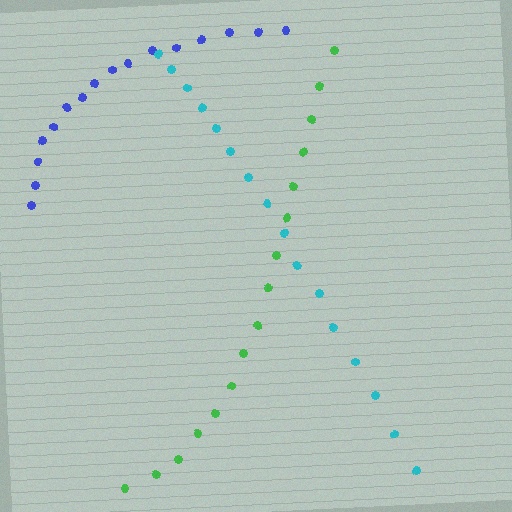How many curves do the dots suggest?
There are 3 distinct paths.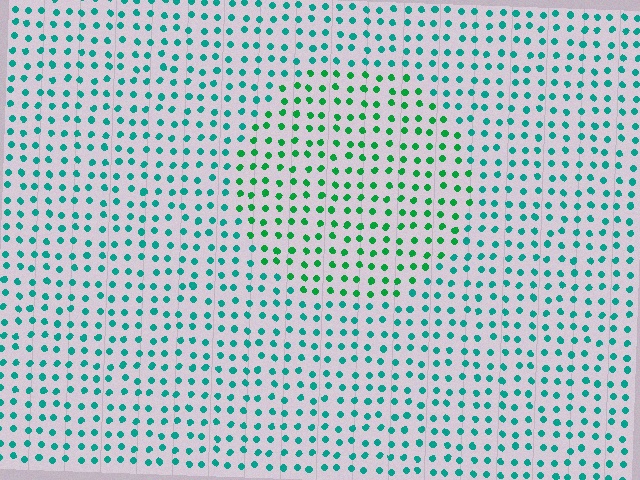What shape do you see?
I see a circle.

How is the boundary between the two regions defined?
The boundary is defined purely by a slight shift in hue (about 33 degrees). Spacing, size, and orientation are identical on both sides.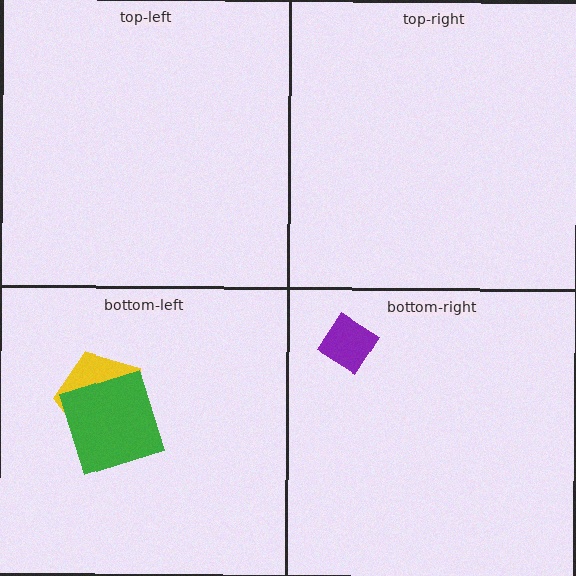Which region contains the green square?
The bottom-left region.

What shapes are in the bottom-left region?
The yellow pentagon, the green square.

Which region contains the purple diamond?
The bottom-right region.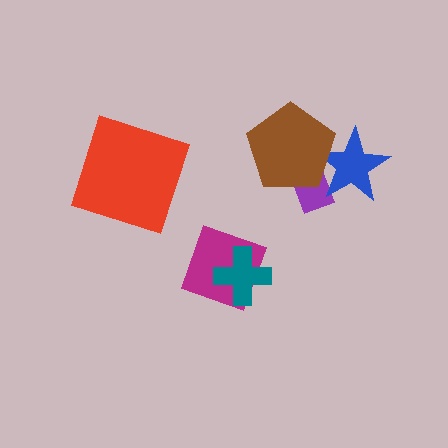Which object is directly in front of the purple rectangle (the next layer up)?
The blue star is directly in front of the purple rectangle.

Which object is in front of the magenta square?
The teal cross is in front of the magenta square.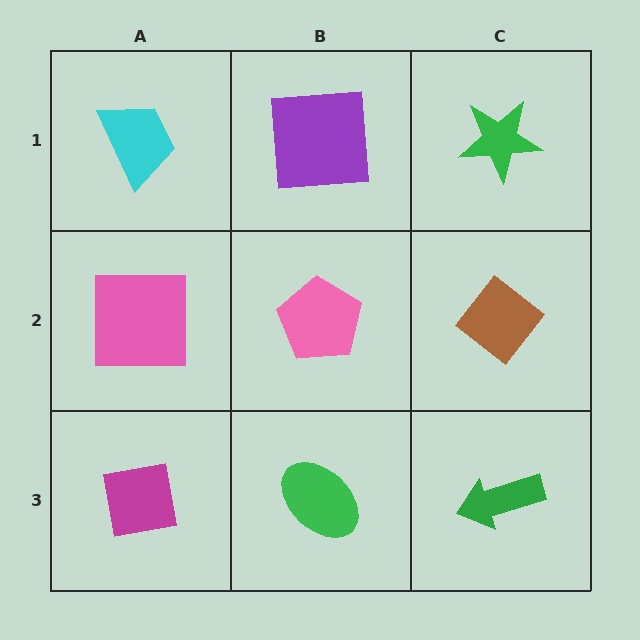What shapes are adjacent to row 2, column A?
A cyan trapezoid (row 1, column A), a magenta square (row 3, column A), a pink pentagon (row 2, column B).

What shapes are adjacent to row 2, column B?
A purple square (row 1, column B), a green ellipse (row 3, column B), a pink square (row 2, column A), a brown diamond (row 2, column C).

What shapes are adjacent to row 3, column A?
A pink square (row 2, column A), a green ellipse (row 3, column B).